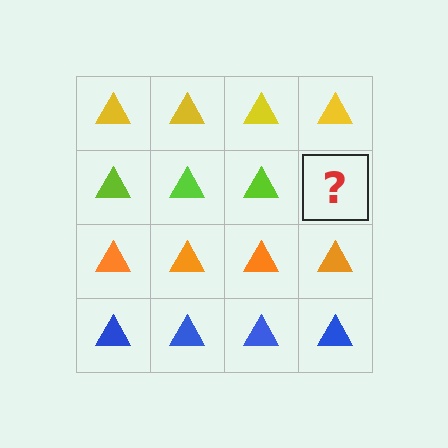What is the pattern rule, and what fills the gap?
The rule is that each row has a consistent color. The gap should be filled with a lime triangle.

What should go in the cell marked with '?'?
The missing cell should contain a lime triangle.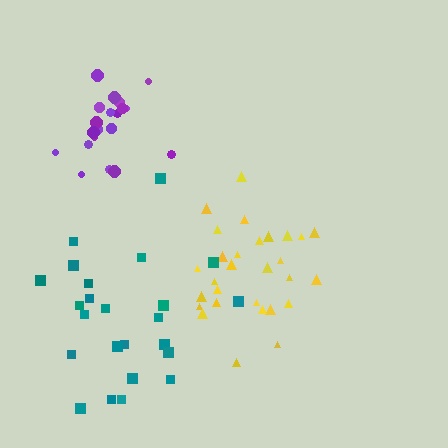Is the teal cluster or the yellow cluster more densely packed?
Yellow.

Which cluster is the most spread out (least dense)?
Teal.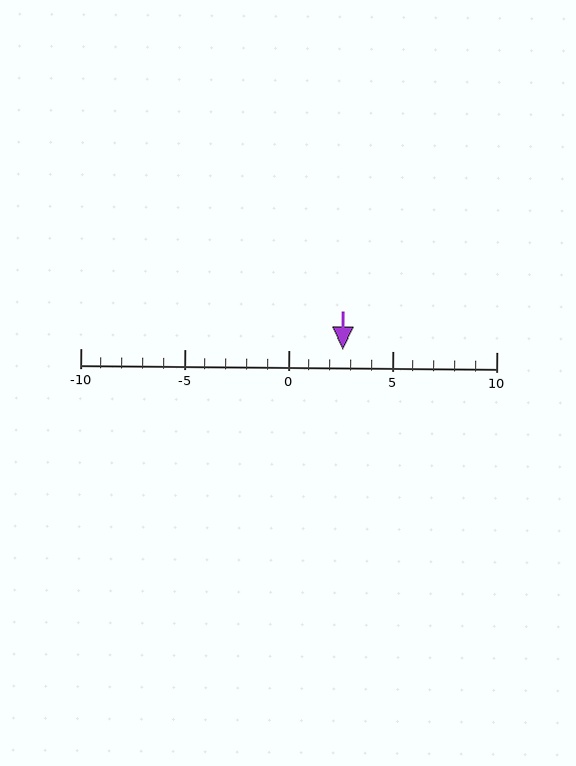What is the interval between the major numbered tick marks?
The major tick marks are spaced 5 units apart.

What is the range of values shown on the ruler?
The ruler shows values from -10 to 10.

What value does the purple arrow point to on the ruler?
The purple arrow points to approximately 3.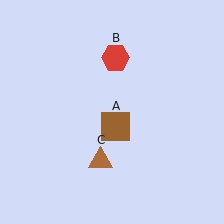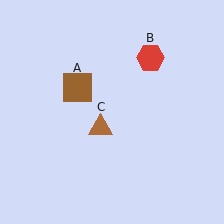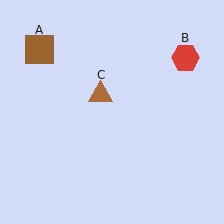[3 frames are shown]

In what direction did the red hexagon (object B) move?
The red hexagon (object B) moved right.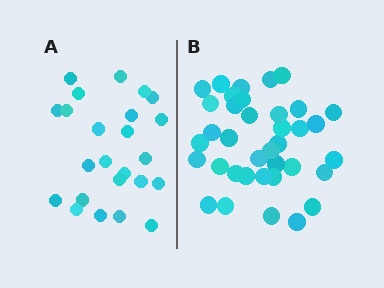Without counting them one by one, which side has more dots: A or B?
Region B (the right region) has more dots.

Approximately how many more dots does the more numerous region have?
Region B has approximately 15 more dots than region A.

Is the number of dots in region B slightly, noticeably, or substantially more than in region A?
Region B has substantially more. The ratio is roughly 1.5 to 1.